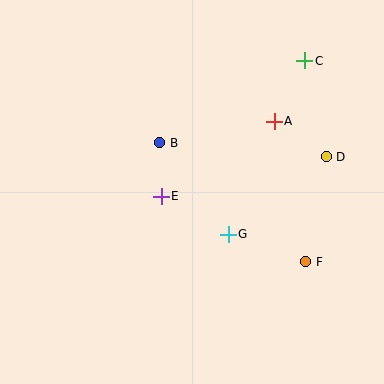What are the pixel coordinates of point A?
Point A is at (274, 121).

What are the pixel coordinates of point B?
Point B is at (160, 143).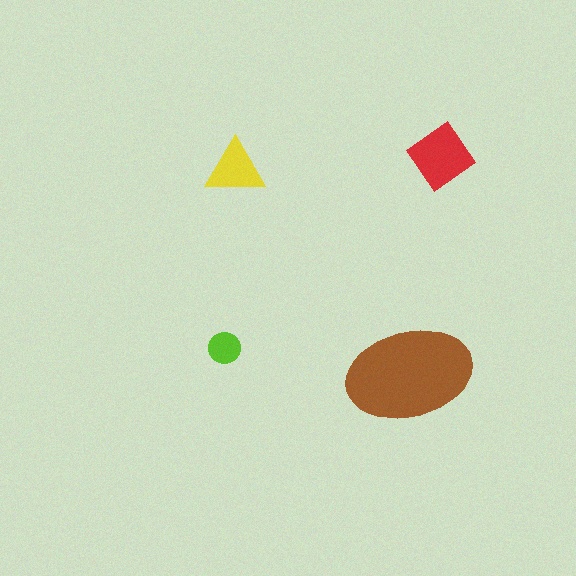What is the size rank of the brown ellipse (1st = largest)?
1st.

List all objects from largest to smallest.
The brown ellipse, the red diamond, the yellow triangle, the lime circle.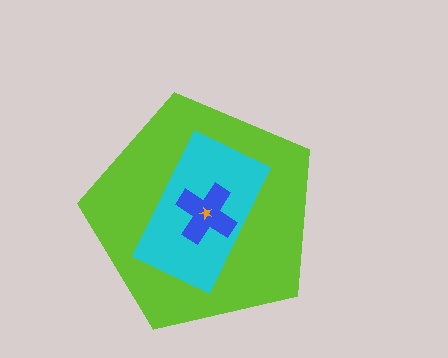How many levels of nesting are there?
4.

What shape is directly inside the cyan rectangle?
The blue cross.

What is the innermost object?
The orange star.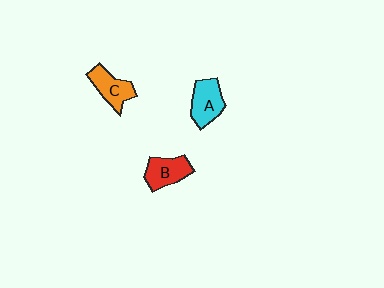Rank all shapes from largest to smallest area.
From largest to smallest: A (cyan), B (red), C (orange).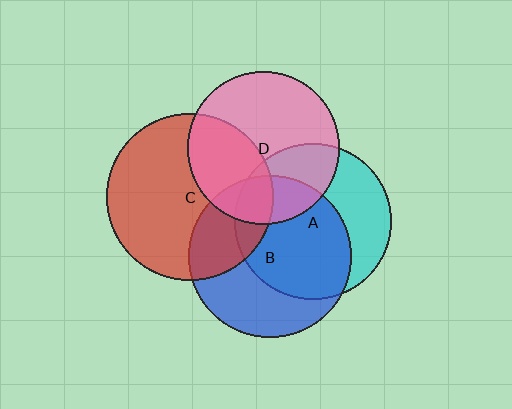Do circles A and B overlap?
Yes.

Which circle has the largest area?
Circle C (red).